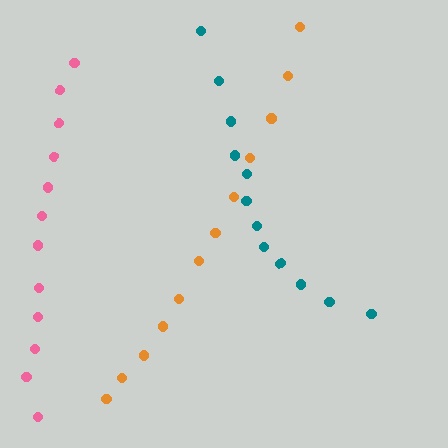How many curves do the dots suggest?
There are 3 distinct paths.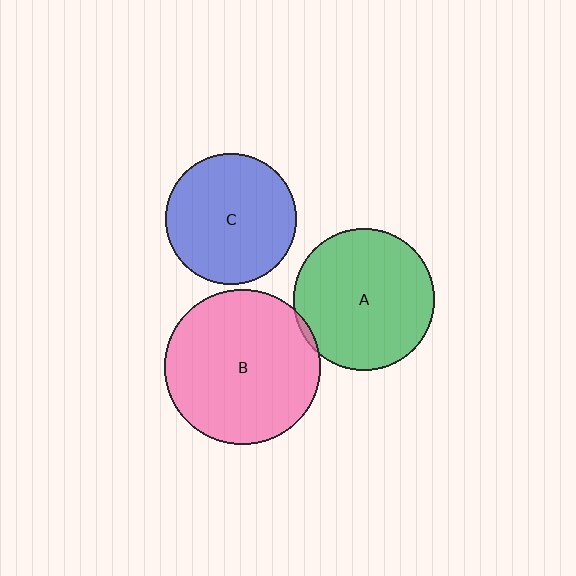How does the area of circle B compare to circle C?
Approximately 1.4 times.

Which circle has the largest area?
Circle B (pink).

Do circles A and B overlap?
Yes.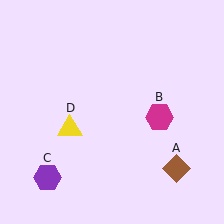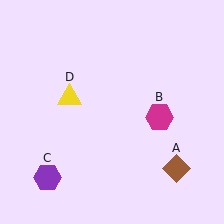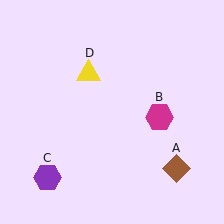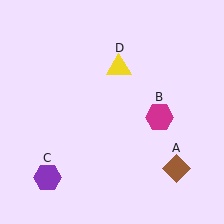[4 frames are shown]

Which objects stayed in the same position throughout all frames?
Brown diamond (object A) and magenta hexagon (object B) and purple hexagon (object C) remained stationary.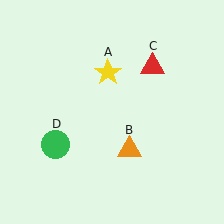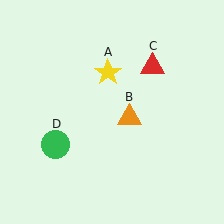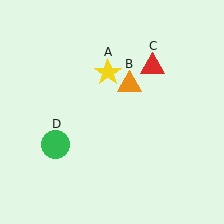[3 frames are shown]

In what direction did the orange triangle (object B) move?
The orange triangle (object B) moved up.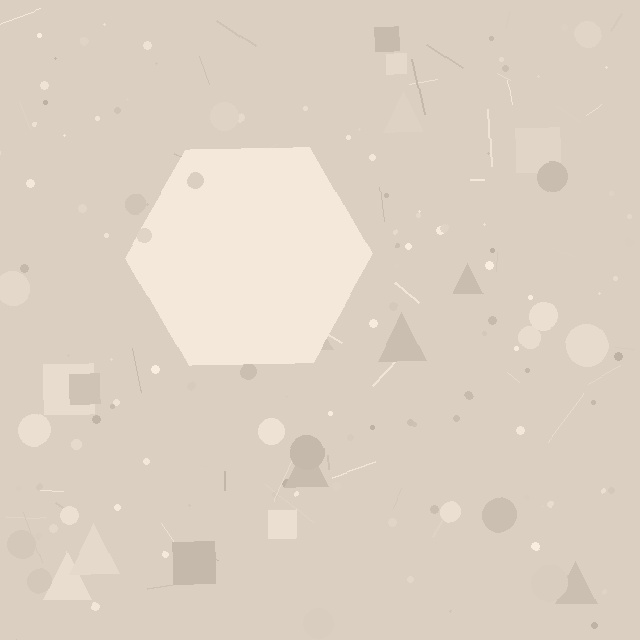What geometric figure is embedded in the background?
A hexagon is embedded in the background.